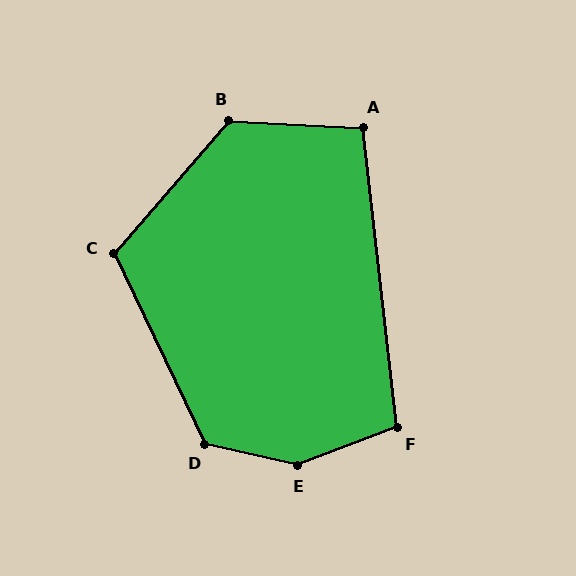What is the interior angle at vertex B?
Approximately 128 degrees (obtuse).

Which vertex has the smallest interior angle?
A, at approximately 99 degrees.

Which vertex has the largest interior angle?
E, at approximately 147 degrees.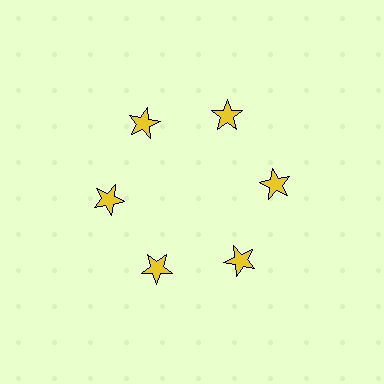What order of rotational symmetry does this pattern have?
This pattern has 6-fold rotational symmetry.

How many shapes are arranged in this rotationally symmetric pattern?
There are 6 shapes, arranged in 6 groups of 1.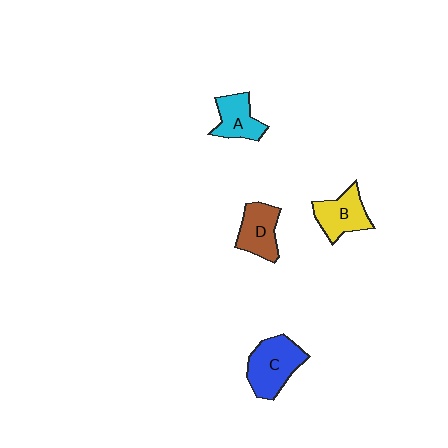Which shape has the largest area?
Shape C (blue).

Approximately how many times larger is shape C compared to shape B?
Approximately 1.3 times.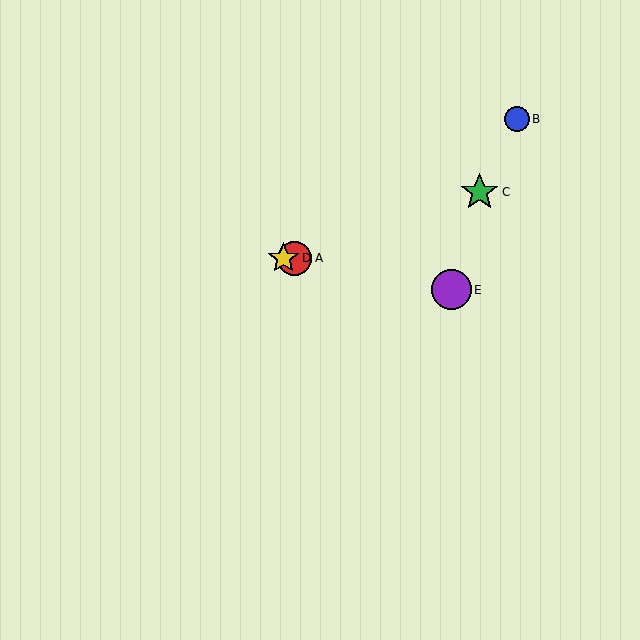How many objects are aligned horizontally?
2 objects (A, D) are aligned horizontally.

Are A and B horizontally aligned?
No, A is at y≈258 and B is at y≈119.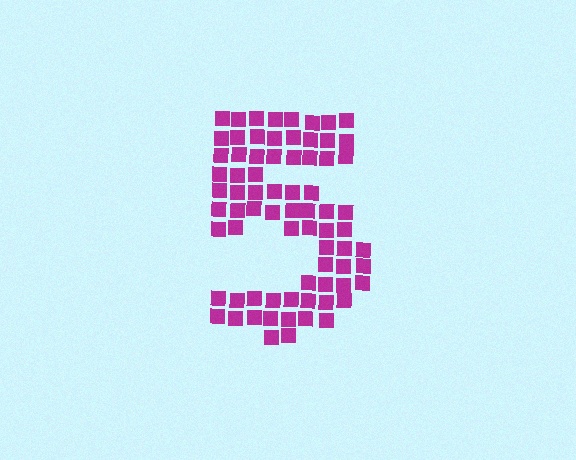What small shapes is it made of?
It is made of small squares.